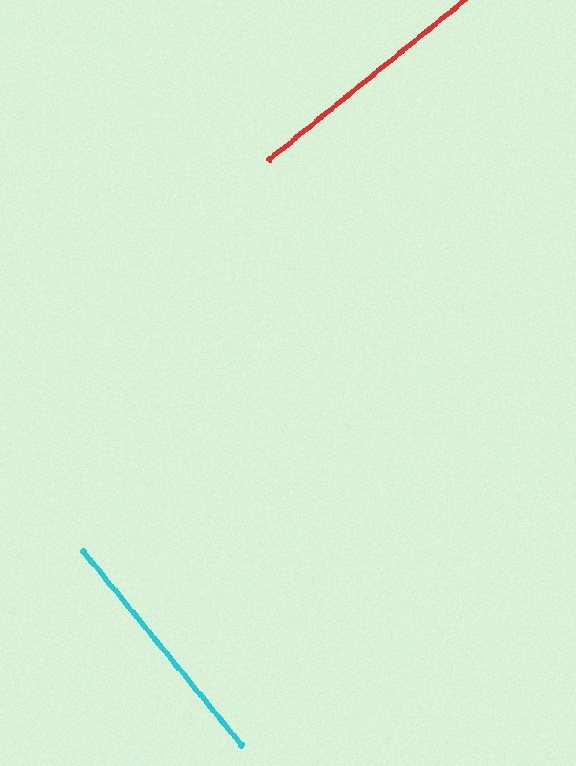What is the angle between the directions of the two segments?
Approximately 90 degrees.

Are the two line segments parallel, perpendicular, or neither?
Perpendicular — they meet at approximately 90°.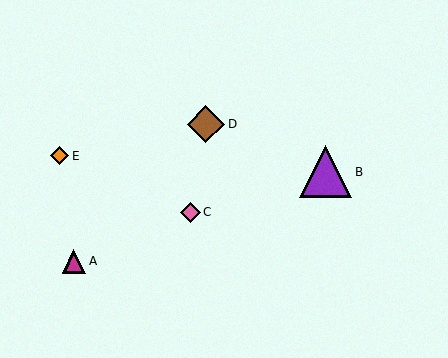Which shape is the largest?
The purple triangle (labeled B) is the largest.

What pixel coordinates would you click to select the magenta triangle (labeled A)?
Click at (74, 261) to select the magenta triangle A.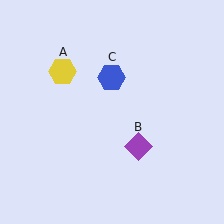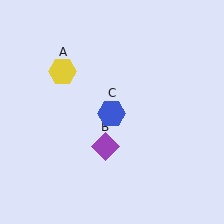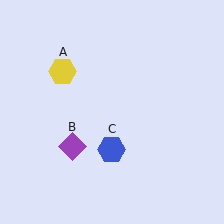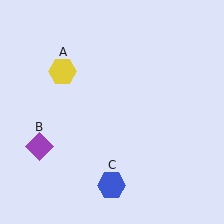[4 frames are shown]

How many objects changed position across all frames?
2 objects changed position: purple diamond (object B), blue hexagon (object C).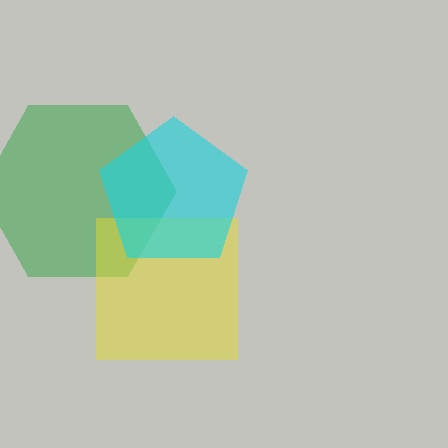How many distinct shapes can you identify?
There are 3 distinct shapes: a green hexagon, a yellow square, a cyan pentagon.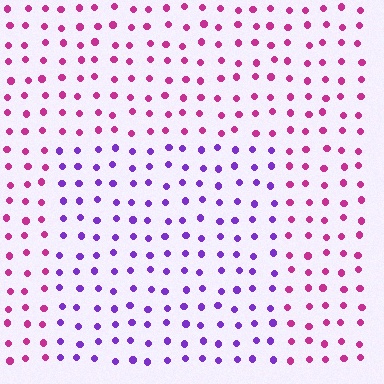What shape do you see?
I see a rectangle.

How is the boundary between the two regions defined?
The boundary is defined purely by a slight shift in hue (about 50 degrees). Spacing, size, and orientation are identical on both sides.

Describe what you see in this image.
The image is filled with small magenta elements in a uniform arrangement. A rectangle-shaped region is visible where the elements are tinted to a slightly different hue, forming a subtle color boundary.